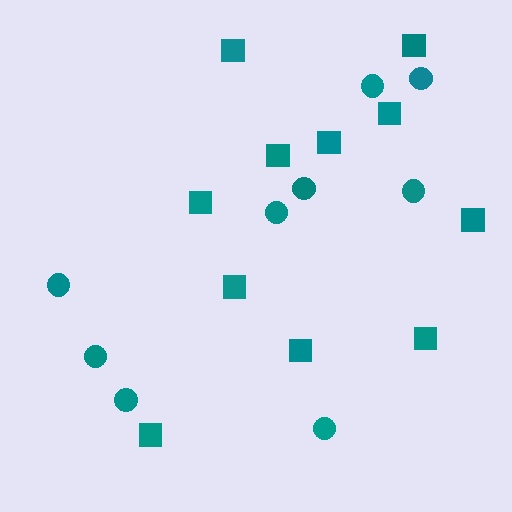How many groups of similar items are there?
There are 2 groups: one group of squares (11) and one group of circles (9).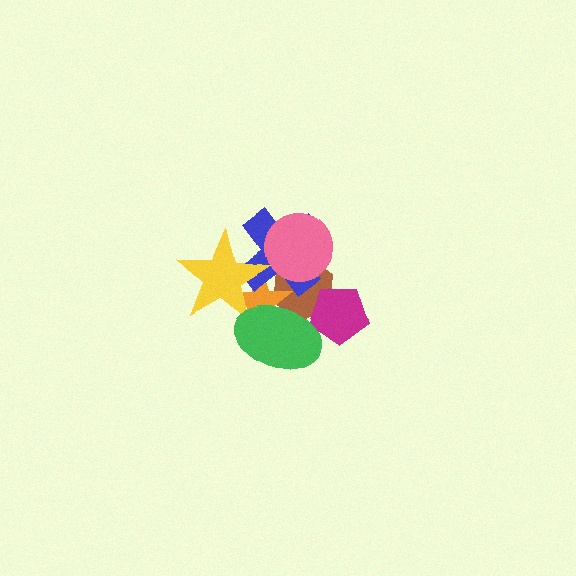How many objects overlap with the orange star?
4 objects overlap with the orange star.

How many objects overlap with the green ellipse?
4 objects overlap with the green ellipse.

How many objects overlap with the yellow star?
3 objects overlap with the yellow star.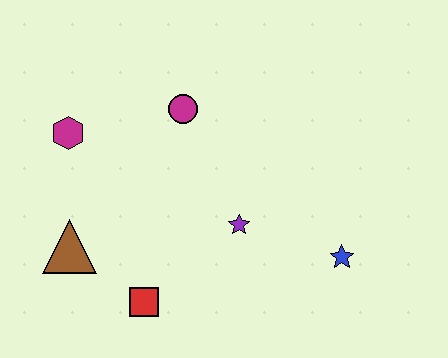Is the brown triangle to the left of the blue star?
Yes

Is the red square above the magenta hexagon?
No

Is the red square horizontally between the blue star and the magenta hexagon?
Yes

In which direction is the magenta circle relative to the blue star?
The magenta circle is to the left of the blue star.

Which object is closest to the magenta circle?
The magenta hexagon is closest to the magenta circle.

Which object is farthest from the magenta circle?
The blue star is farthest from the magenta circle.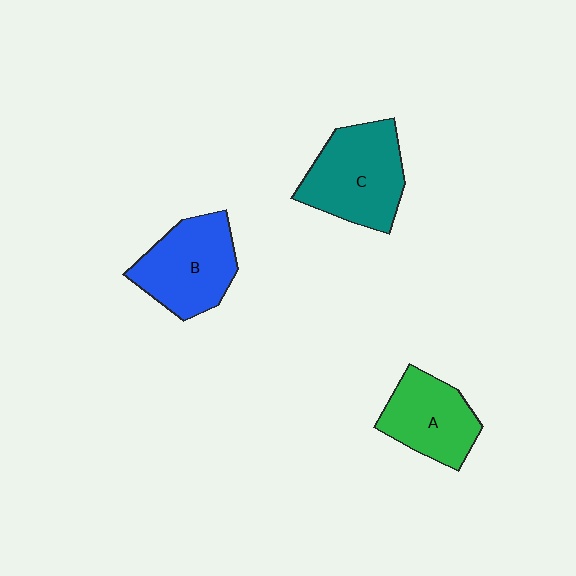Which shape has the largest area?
Shape C (teal).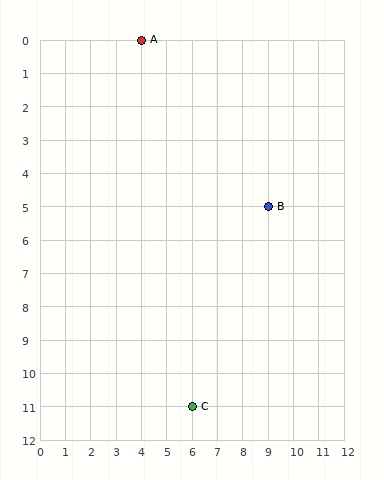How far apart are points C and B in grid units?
Points C and B are 3 columns and 6 rows apart (about 6.7 grid units diagonally).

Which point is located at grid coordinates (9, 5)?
Point B is at (9, 5).